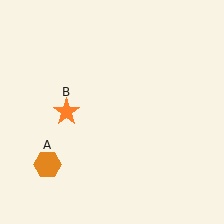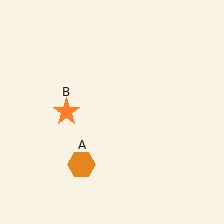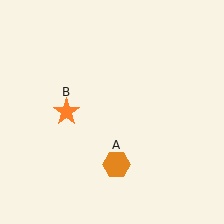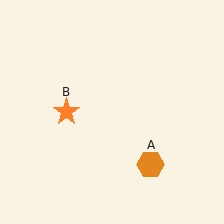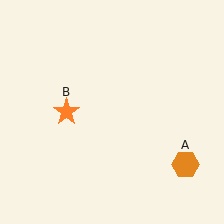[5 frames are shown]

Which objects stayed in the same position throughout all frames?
Orange star (object B) remained stationary.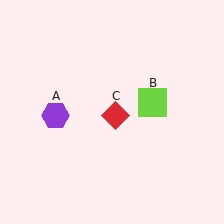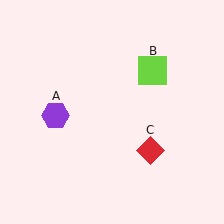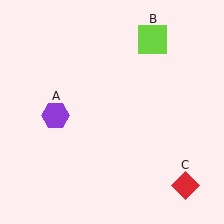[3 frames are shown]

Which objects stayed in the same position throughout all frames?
Purple hexagon (object A) remained stationary.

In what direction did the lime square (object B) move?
The lime square (object B) moved up.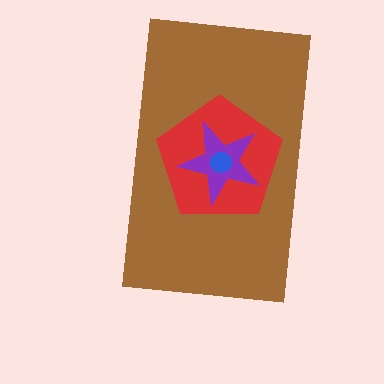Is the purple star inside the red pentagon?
Yes.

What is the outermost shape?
The brown rectangle.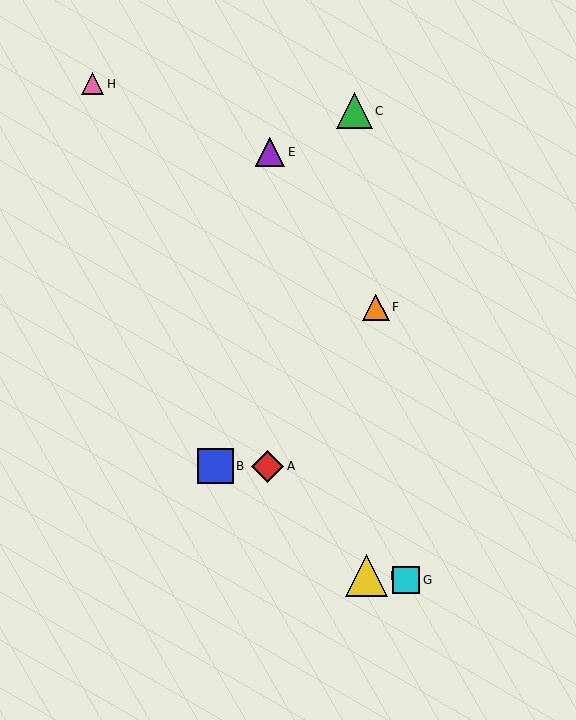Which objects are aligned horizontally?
Objects A, B are aligned horizontally.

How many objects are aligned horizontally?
2 objects (A, B) are aligned horizontally.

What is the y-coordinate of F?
Object F is at y≈307.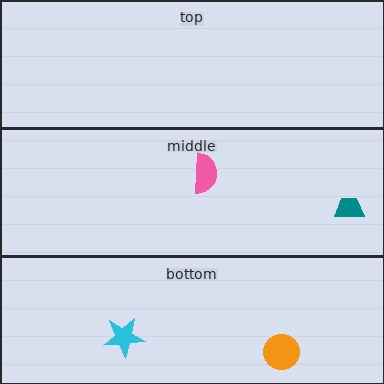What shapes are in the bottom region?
The orange circle, the cyan star.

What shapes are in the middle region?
The teal trapezoid, the pink semicircle.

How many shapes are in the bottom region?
2.